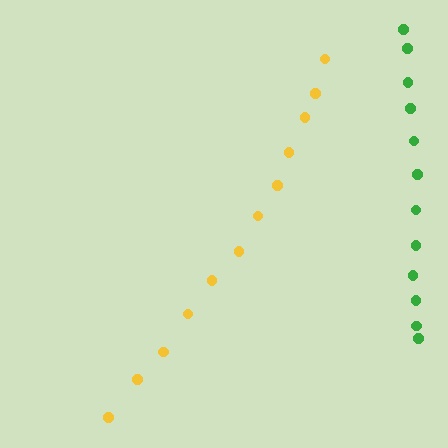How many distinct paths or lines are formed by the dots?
There are 2 distinct paths.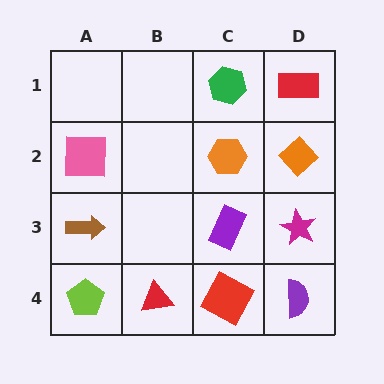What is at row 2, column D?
An orange diamond.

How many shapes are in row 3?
3 shapes.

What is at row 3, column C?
A purple rectangle.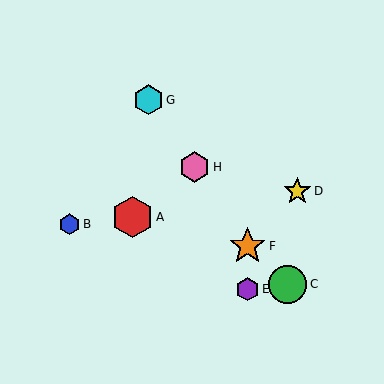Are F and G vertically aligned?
No, F is at x≈247 and G is at x≈149.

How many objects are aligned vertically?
2 objects (E, F) are aligned vertically.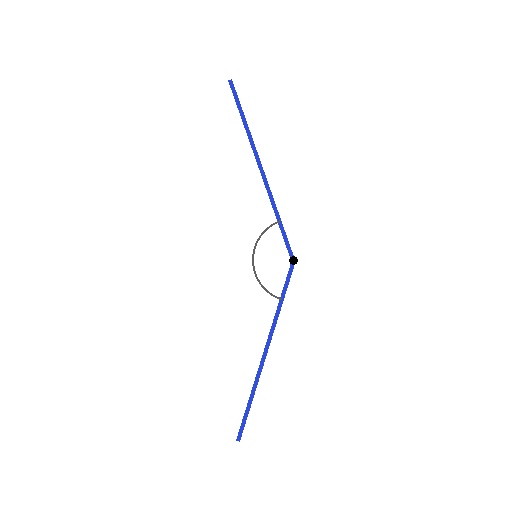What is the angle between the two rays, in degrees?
Approximately 144 degrees.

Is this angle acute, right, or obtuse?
It is obtuse.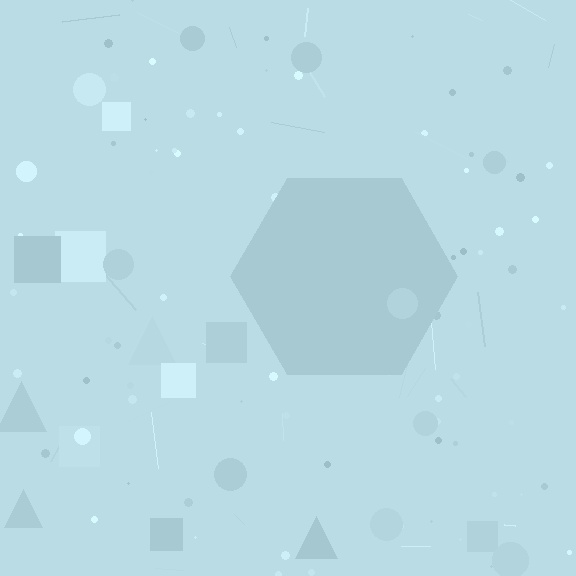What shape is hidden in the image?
A hexagon is hidden in the image.